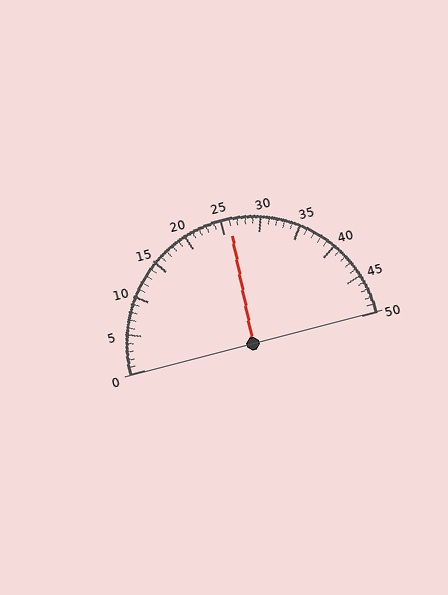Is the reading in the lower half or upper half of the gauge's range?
The reading is in the upper half of the range (0 to 50).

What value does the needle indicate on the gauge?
The needle indicates approximately 26.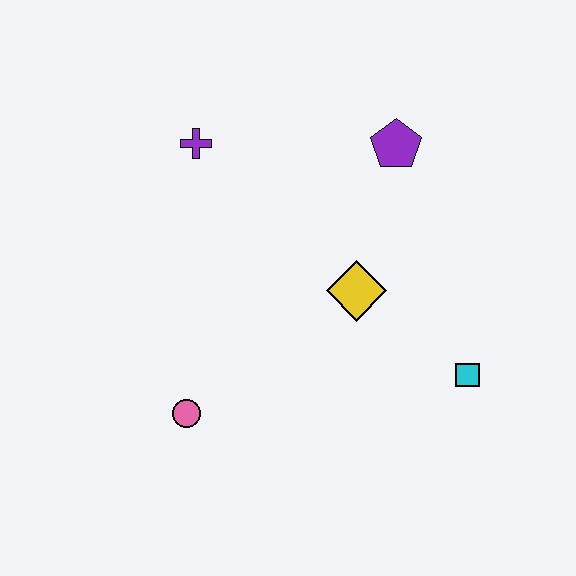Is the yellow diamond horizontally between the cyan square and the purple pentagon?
No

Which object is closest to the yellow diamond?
The cyan square is closest to the yellow diamond.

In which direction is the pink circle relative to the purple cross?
The pink circle is below the purple cross.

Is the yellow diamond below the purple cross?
Yes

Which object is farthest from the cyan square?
The purple cross is farthest from the cyan square.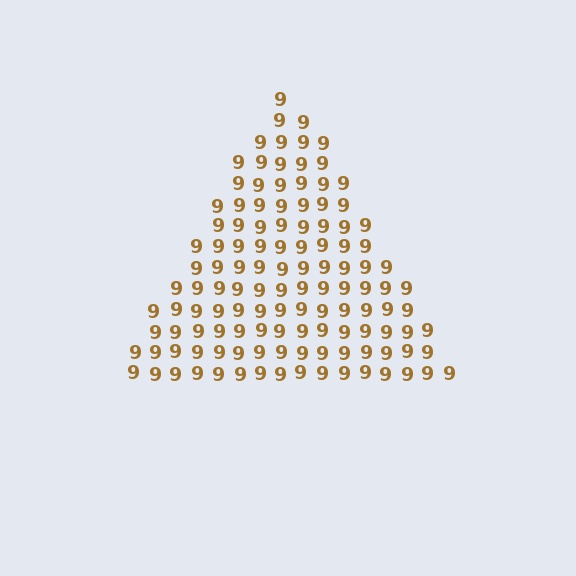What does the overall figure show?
The overall figure shows a triangle.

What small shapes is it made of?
It is made of small digit 9's.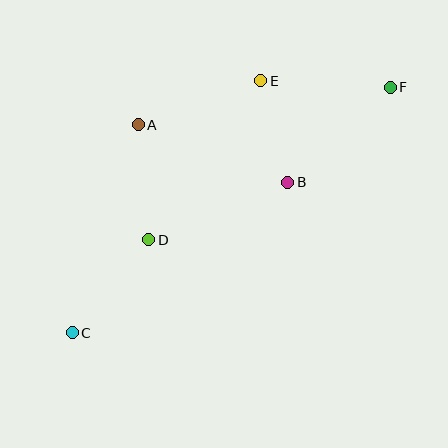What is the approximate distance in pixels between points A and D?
The distance between A and D is approximately 116 pixels.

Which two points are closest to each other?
Points B and E are closest to each other.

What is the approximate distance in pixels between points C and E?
The distance between C and E is approximately 315 pixels.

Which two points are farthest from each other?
Points C and F are farthest from each other.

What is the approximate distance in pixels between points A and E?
The distance between A and E is approximately 130 pixels.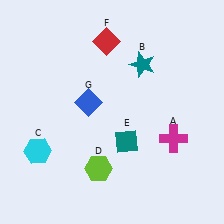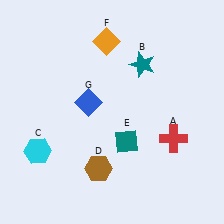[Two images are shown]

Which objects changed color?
A changed from magenta to red. D changed from lime to brown. F changed from red to orange.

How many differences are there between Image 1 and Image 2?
There are 3 differences between the two images.